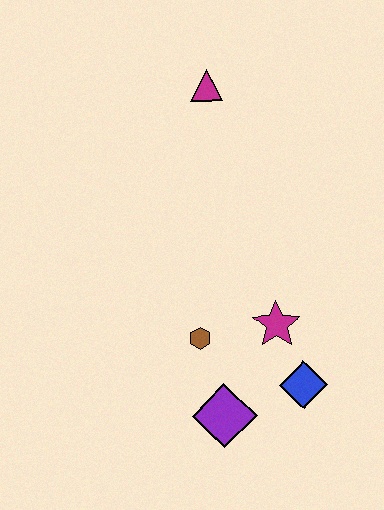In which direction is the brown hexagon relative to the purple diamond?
The brown hexagon is above the purple diamond.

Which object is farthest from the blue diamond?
The magenta triangle is farthest from the blue diamond.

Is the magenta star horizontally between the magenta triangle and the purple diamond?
No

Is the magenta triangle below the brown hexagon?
No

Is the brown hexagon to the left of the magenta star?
Yes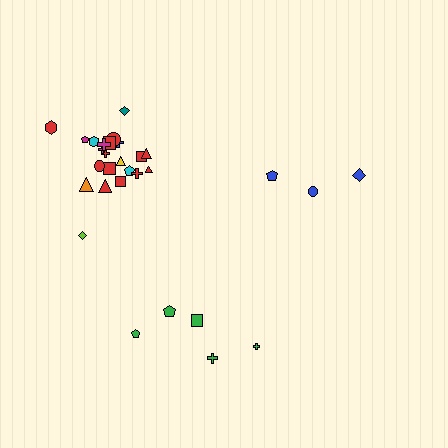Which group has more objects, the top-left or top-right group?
The top-left group.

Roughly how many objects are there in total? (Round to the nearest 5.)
Roughly 30 objects in total.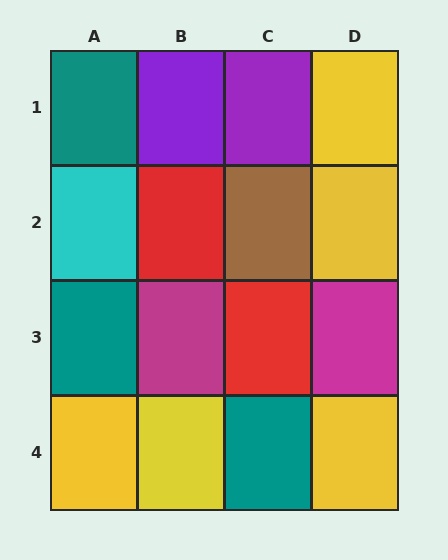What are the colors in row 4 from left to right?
Yellow, yellow, teal, yellow.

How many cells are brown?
1 cell is brown.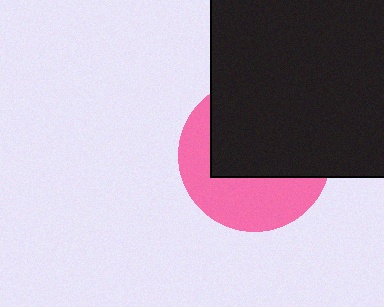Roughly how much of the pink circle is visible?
A small part of it is visible (roughly 43%).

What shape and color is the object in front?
The object in front is a black square.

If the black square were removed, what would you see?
You would see the complete pink circle.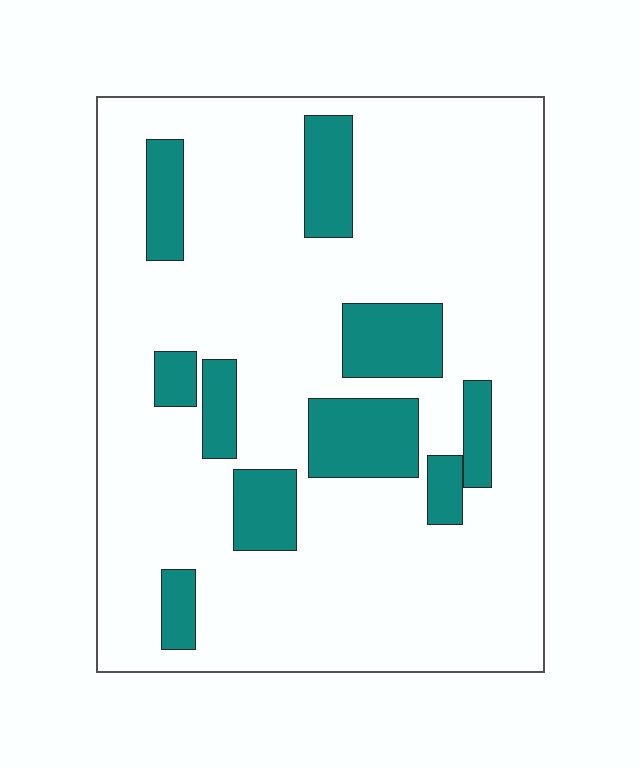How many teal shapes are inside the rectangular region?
10.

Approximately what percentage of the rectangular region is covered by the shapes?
Approximately 20%.